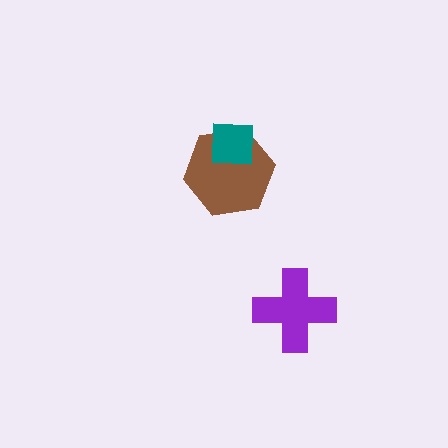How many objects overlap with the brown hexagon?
1 object overlaps with the brown hexagon.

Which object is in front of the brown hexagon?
The teal square is in front of the brown hexagon.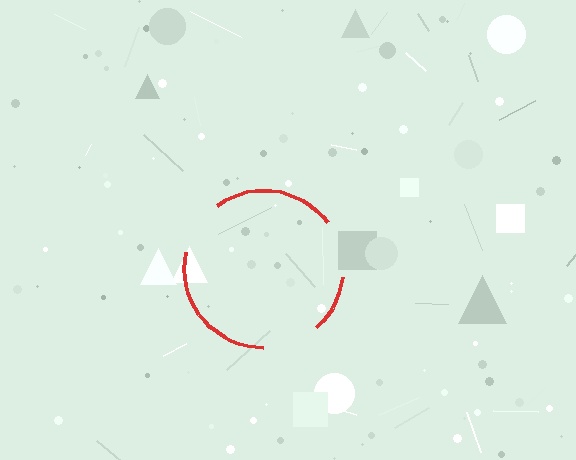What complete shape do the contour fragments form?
The contour fragments form a circle.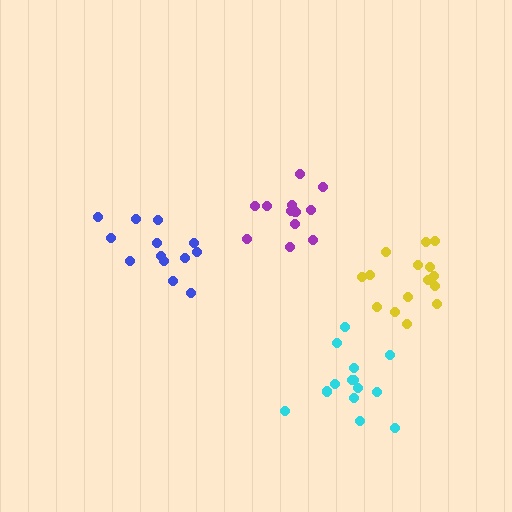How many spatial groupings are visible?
There are 4 spatial groupings.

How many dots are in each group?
Group 1: 13 dots, Group 2: 12 dots, Group 3: 15 dots, Group 4: 14 dots (54 total).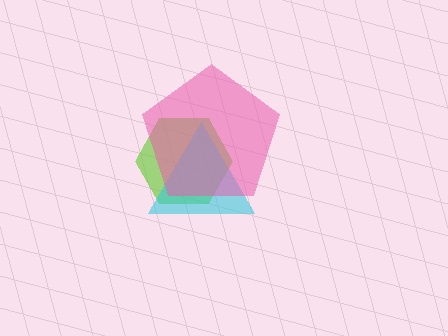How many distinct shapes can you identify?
There are 3 distinct shapes: a lime hexagon, a cyan triangle, a pink pentagon.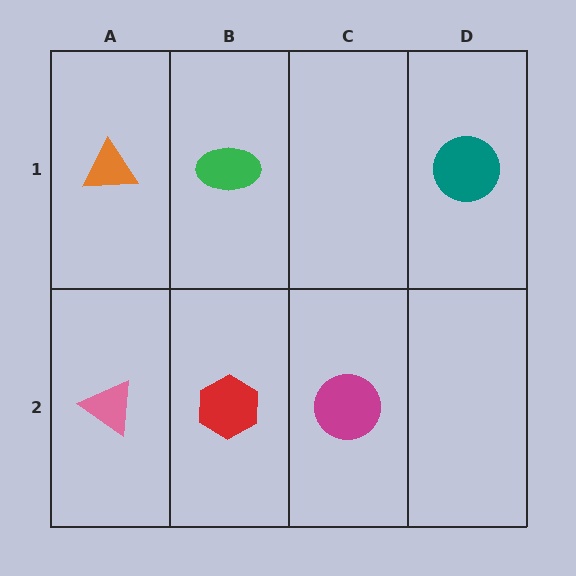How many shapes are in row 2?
3 shapes.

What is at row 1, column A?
An orange triangle.